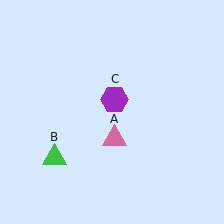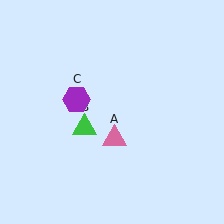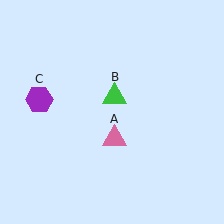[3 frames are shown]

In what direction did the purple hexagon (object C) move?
The purple hexagon (object C) moved left.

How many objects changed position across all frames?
2 objects changed position: green triangle (object B), purple hexagon (object C).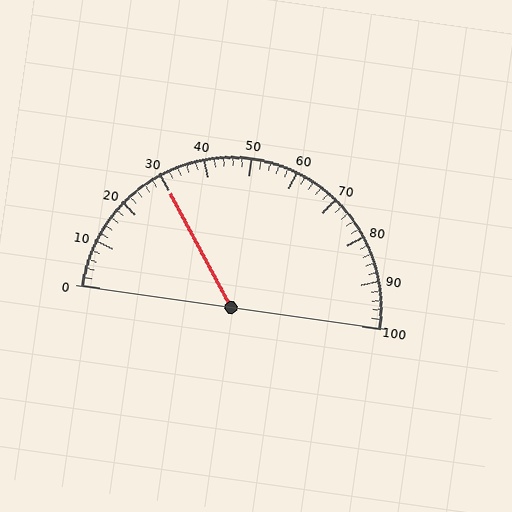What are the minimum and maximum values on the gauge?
The gauge ranges from 0 to 100.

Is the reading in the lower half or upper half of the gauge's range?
The reading is in the lower half of the range (0 to 100).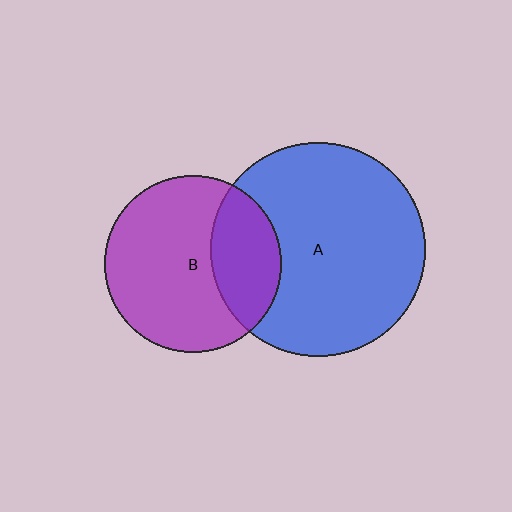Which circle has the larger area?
Circle A (blue).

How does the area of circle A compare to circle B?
Approximately 1.5 times.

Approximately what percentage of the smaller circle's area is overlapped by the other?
Approximately 30%.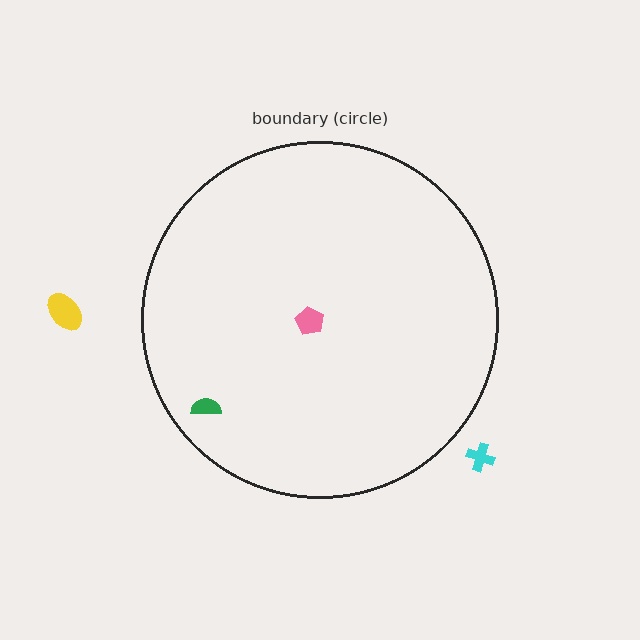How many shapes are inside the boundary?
2 inside, 2 outside.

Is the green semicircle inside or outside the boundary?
Inside.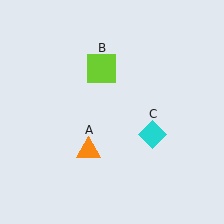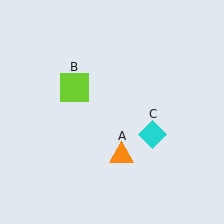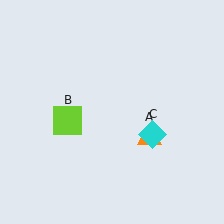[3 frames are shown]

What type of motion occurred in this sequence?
The orange triangle (object A), lime square (object B) rotated counterclockwise around the center of the scene.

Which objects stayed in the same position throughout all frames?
Cyan diamond (object C) remained stationary.